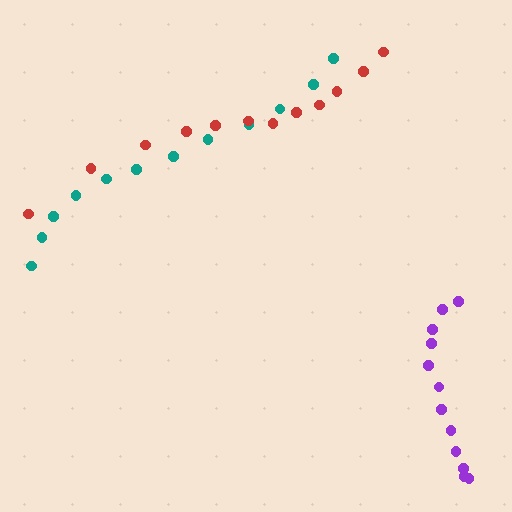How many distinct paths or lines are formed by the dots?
There are 3 distinct paths.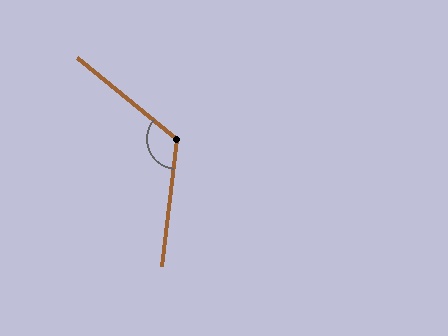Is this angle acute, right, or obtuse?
It is obtuse.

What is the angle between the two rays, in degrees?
Approximately 122 degrees.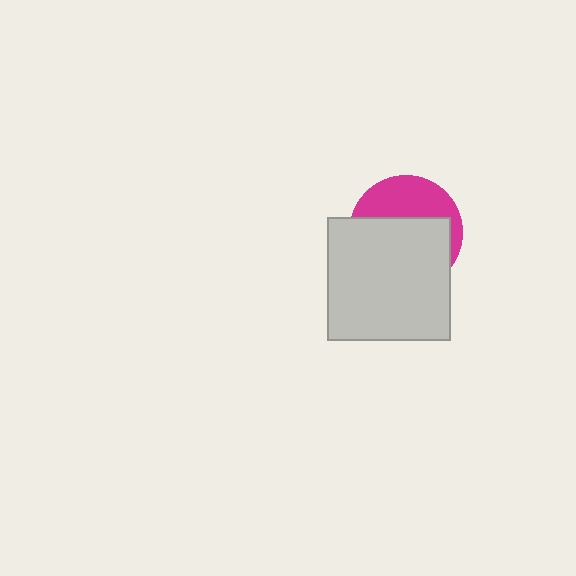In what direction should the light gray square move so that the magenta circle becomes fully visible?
The light gray square should move down. That is the shortest direction to clear the overlap and leave the magenta circle fully visible.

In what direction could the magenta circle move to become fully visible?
The magenta circle could move up. That would shift it out from behind the light gray square entirely.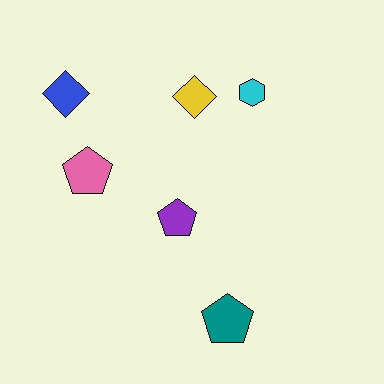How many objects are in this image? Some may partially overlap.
There are 6 objects.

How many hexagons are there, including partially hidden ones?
There is 1 hexagon.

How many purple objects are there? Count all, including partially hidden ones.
There is 1 purple object.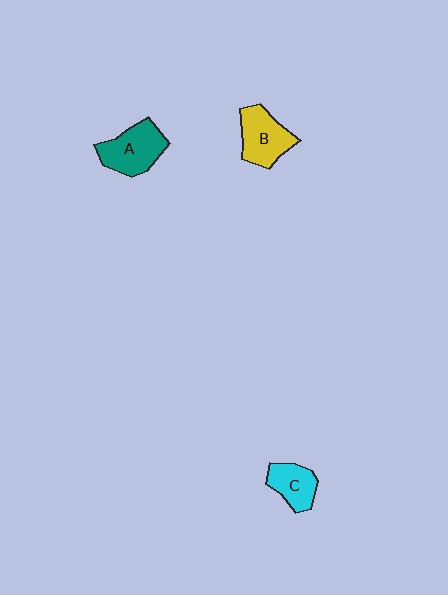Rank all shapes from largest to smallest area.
From largest to smallest: A (teal), B (yellow), C (cyan).